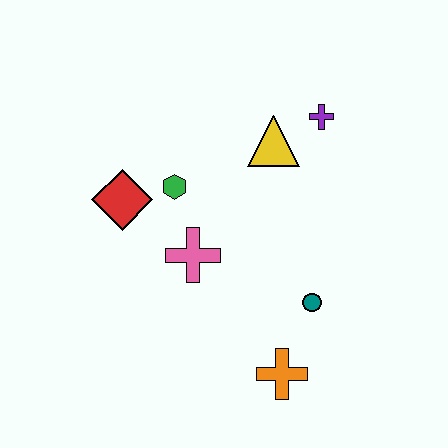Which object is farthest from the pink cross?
The purple cross is farthest from the pink cross.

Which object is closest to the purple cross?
The yellow triangle is closest to the purple cross.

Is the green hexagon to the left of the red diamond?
No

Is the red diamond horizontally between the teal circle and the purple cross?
No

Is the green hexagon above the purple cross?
No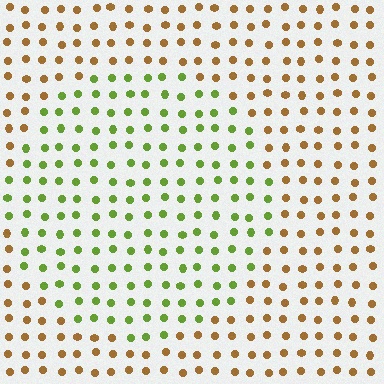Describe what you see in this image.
The image is filled with small brown elements in a uniform arrangement. A circle-shaped region is visible where the elements are tinted to a slightly different hue, forming a subtle color boundary.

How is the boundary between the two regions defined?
The boundary is defined purely by a slight shift in hue (about 60 degrees). Spacing, size, and orientation are identical on both sides.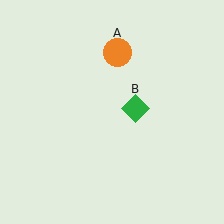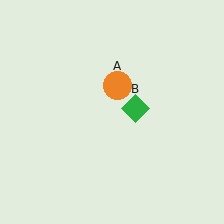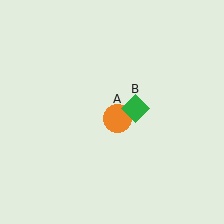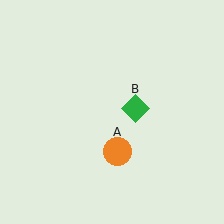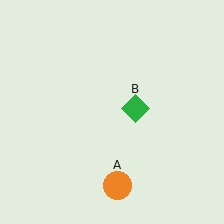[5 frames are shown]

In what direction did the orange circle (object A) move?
The orange circle (object A) moved down.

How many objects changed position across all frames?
1 object changed position: orange circle (object A).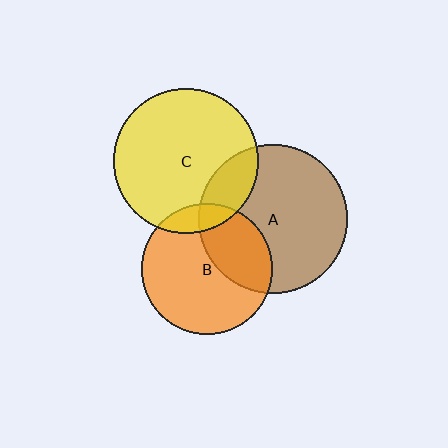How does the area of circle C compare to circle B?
Approximately 1.2 times.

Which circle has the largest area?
Circle A (brown).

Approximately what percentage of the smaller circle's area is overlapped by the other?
Approximately 20%.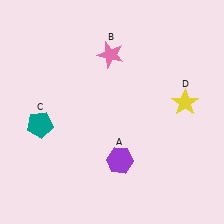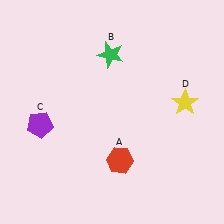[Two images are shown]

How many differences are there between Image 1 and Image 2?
There are 3 differences between the two images.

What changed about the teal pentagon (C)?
In Image 1, C is teal. In Image 2, it changed to purple.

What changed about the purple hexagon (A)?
In Image 1, A is purple. In Image 2, it changed to red.